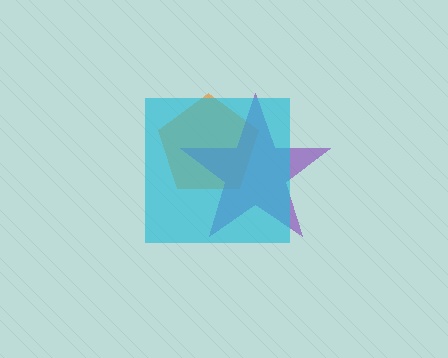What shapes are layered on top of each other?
The layered shapes are: an orange pentagon, a purple star, a cyan square.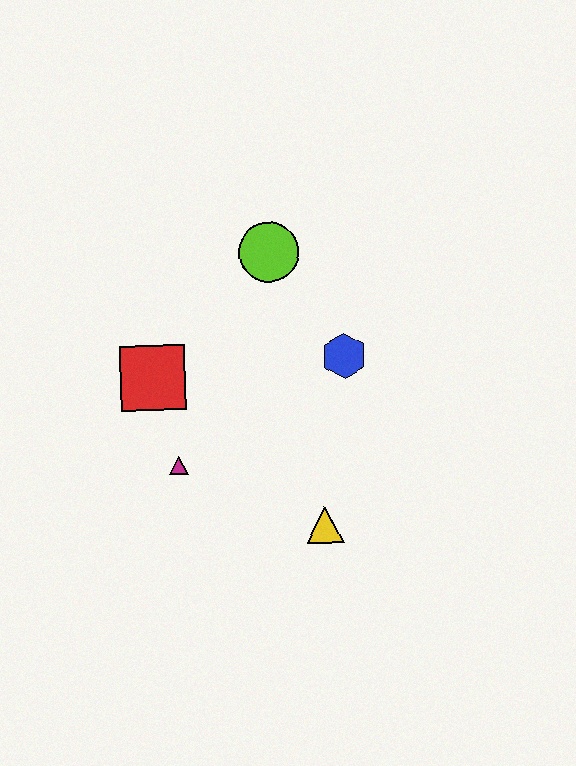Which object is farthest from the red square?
The yellow triangle is farthest from the red square.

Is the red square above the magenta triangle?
Yes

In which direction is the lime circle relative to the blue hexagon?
The lime circle is above the blue hexagon.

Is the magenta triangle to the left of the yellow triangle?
Yes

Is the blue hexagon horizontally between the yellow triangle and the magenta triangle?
No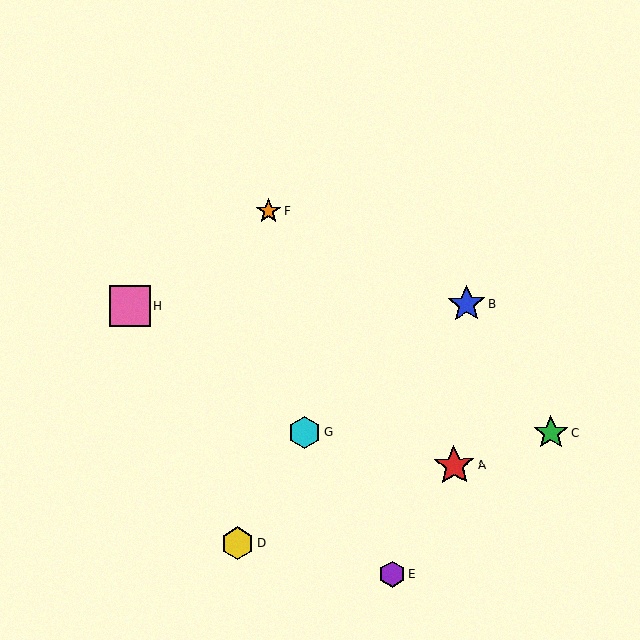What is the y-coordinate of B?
Object B is at y≈304.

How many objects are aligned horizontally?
2 objects (B, H) are aligned horizontally.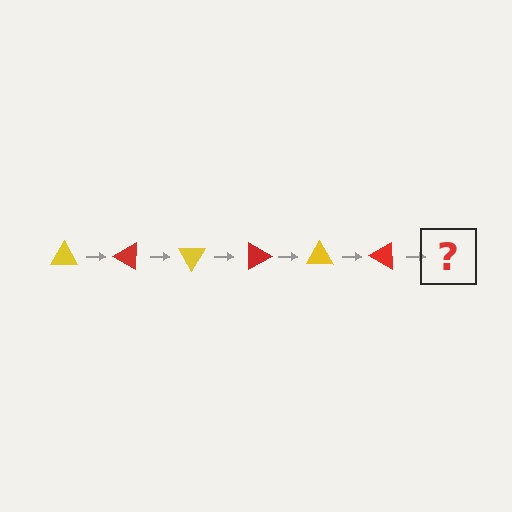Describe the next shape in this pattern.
It should be a yellow triangle, rotated 180 degrees from the start.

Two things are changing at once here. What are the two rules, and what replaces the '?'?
The two rules are that it rotates 30 degrees each step and the color cycles through yellow and red. The '?' should be a yellow triangle, rotated 180 degrees from the start.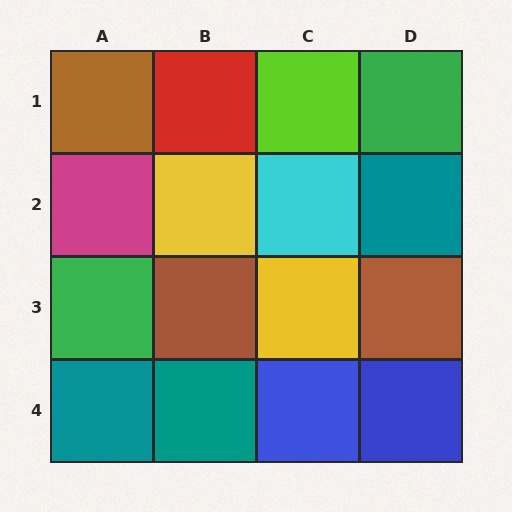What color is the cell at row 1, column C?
Lime.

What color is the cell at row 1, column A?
Brown.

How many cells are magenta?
1 cell is magenta.